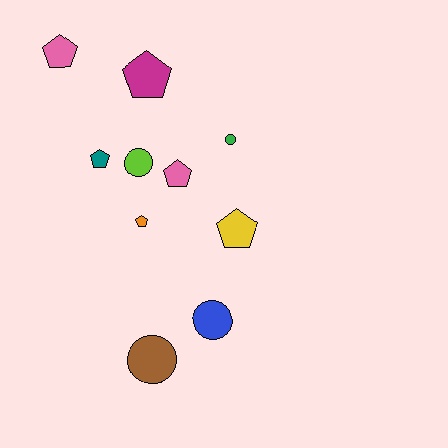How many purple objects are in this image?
There are no purple objects.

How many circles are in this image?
There are 4 circles.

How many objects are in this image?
There are 10 objects.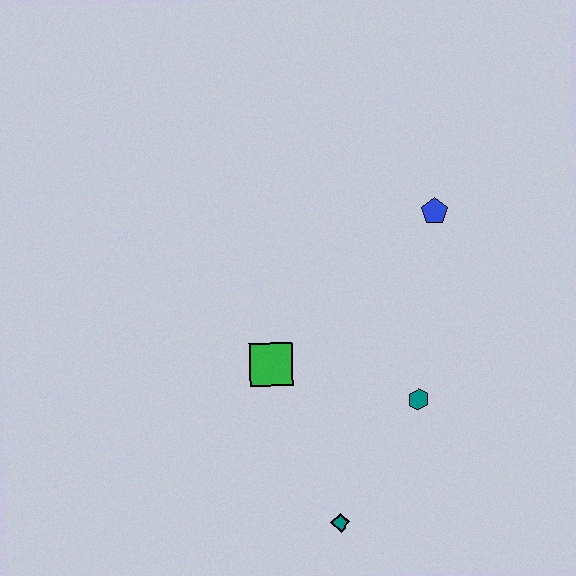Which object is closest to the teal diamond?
The teal hexagon is closest to the teal diamond.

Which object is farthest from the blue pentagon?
The teal diamond is farthest from the blue pentagon.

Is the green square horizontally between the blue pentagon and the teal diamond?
No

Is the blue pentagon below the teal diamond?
No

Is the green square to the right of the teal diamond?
No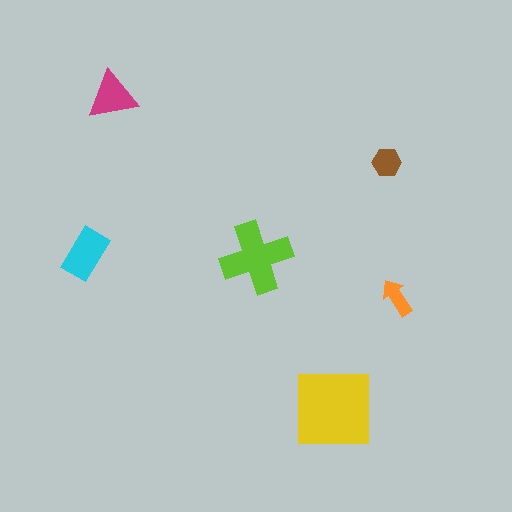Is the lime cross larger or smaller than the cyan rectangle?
Larger.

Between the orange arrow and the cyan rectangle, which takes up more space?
The cyan rectangle.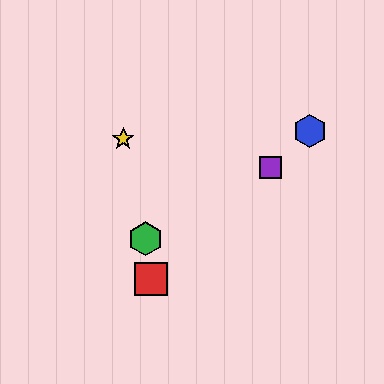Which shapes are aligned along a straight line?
The red square, the blue hexagon, the purple square are aligned along a straight line.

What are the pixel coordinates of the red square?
The red square is at (151, 279).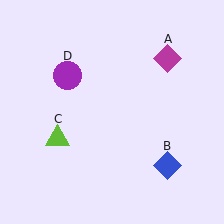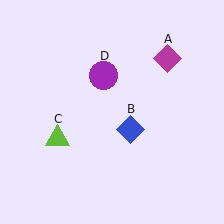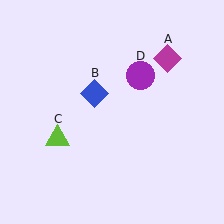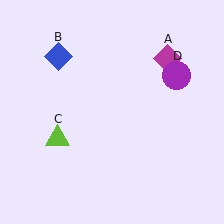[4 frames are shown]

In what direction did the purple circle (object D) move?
The purple circle (object D) moved right.